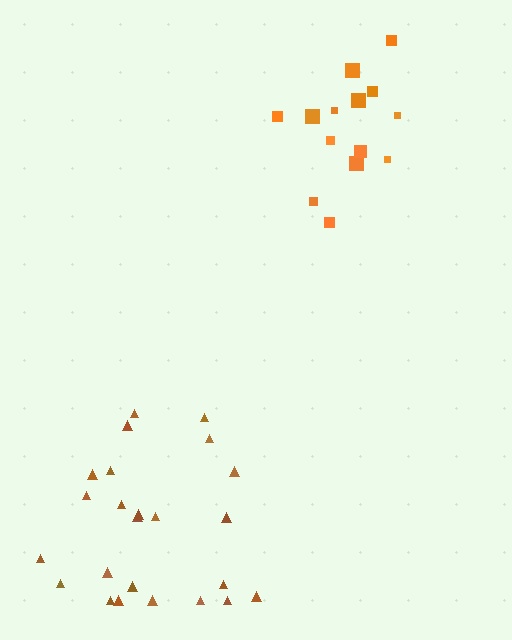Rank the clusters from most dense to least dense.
orange, brown.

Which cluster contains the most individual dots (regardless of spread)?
Brown (24).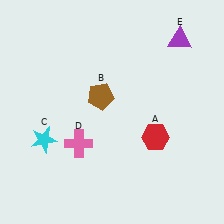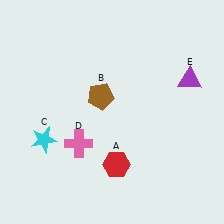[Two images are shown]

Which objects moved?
The objects that moved are: the red hexagon (A), the purple triangle (E).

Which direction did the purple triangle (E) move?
The purple triangle (E) moved down.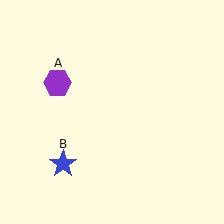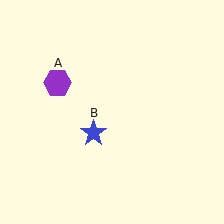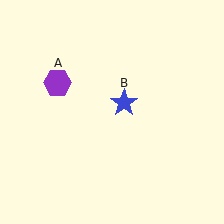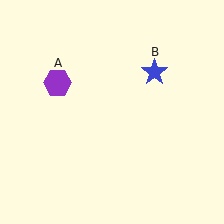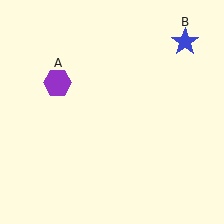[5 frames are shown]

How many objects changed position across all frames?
1 object changed position: blue star (object B).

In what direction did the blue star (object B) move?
The blue star (object B) moved up and to the right.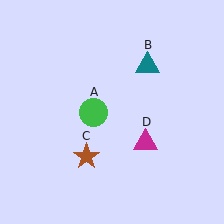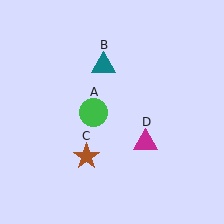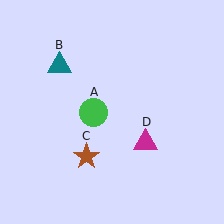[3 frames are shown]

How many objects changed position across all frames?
1 object changed position: teal triangle (object B).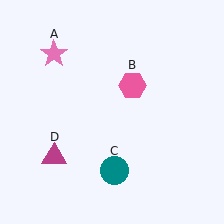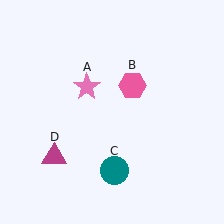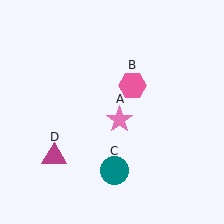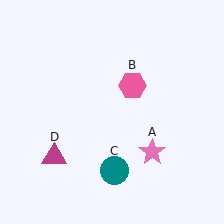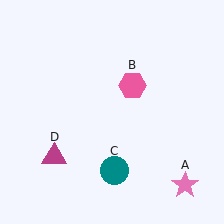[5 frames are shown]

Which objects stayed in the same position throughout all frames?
Pink hexagon (object B) and teal circle (object C) and magenta triangle (object D) remained stationary.